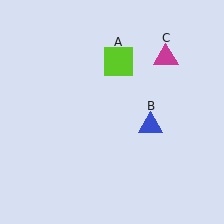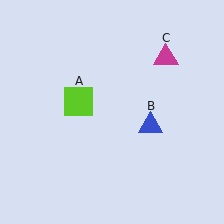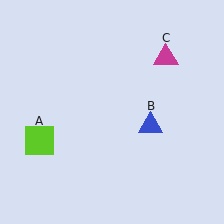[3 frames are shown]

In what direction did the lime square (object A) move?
The lime square (object A) moved down and to the left.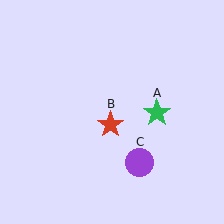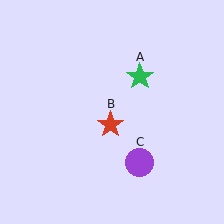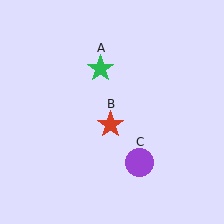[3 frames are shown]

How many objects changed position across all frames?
1 object changed position: green star (object A).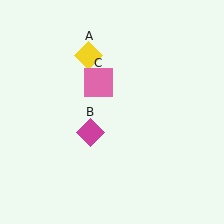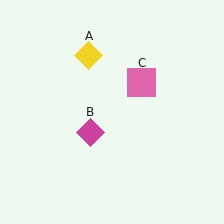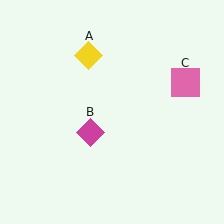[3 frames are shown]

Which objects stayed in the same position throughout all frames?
Yellow diamond (object A) and magenta diamond (object B) remained stationary.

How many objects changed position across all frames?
1 object changed position: pink square (object C).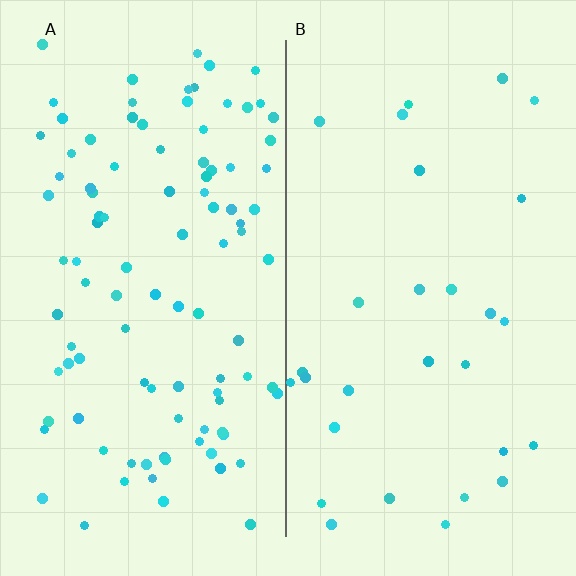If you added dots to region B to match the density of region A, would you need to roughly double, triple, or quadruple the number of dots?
Approximately triple.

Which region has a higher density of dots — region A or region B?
A (the left).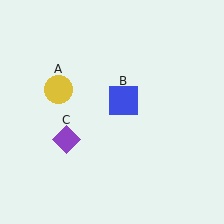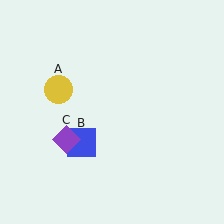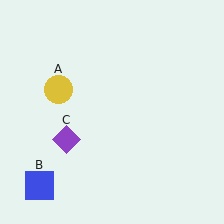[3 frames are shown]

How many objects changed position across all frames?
1 object changed position: blue square (object B).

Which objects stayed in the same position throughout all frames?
Yellow circle (object A) and purple diamond (object C) remained stationary.